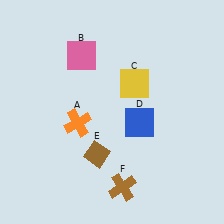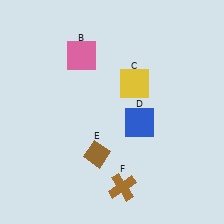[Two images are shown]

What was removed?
The orange cross (A) was removed in Image 2.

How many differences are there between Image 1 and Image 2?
There is 1 difference between the two images.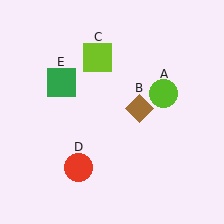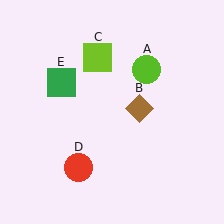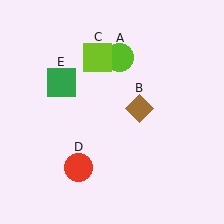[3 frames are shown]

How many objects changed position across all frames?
1 object changed position: lime circle (object A).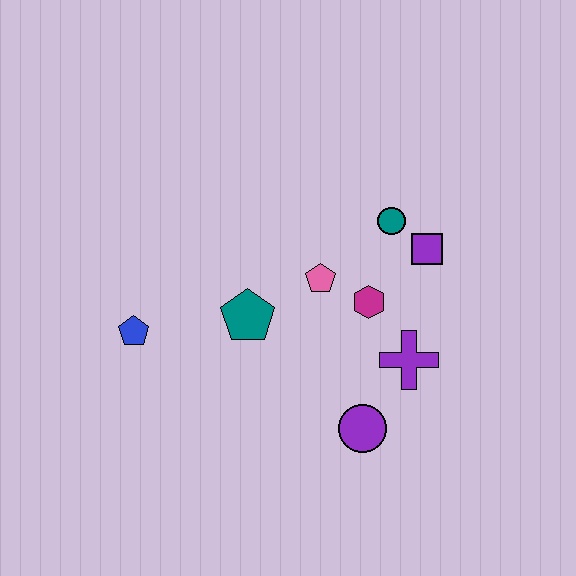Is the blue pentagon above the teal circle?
No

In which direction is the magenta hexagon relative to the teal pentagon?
The magenta hexagon is to the right of the teal pentagon.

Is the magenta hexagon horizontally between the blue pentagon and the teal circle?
Yes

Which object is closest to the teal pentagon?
The pink pentagon is closest to the teal pentagon.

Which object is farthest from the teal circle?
The blue pentagon is farthest from the teal circle.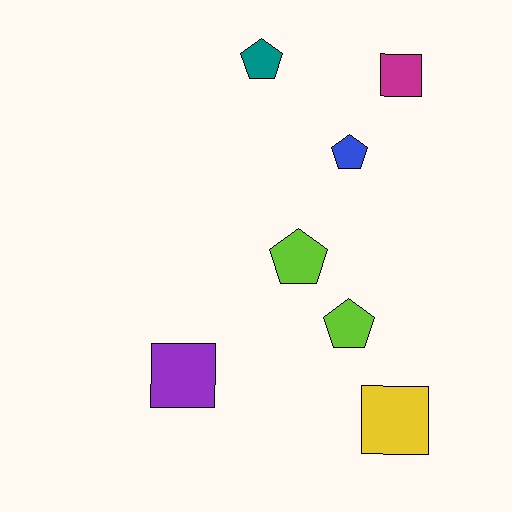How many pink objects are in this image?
There are no pink objects.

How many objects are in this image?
There are 7 objects.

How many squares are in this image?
There are 3 squares.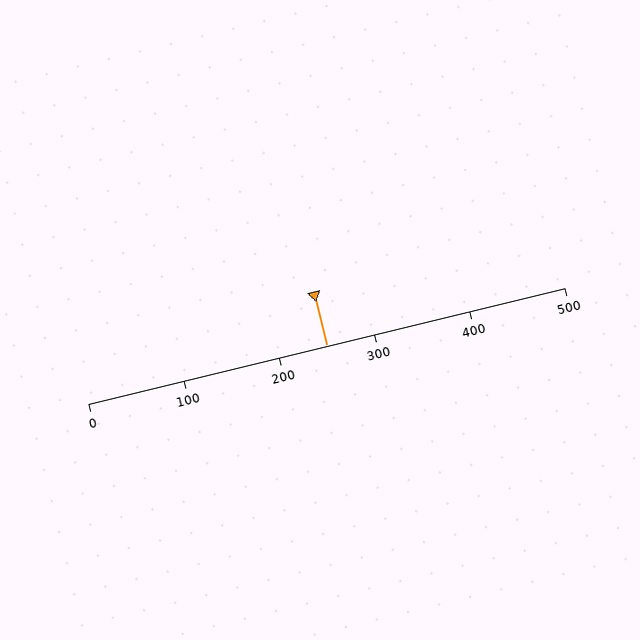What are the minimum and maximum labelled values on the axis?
The axis runs from 0 to 500.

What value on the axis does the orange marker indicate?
The marker indicates approximately 250.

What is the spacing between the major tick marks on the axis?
The major ticks are spaced 100 apart.